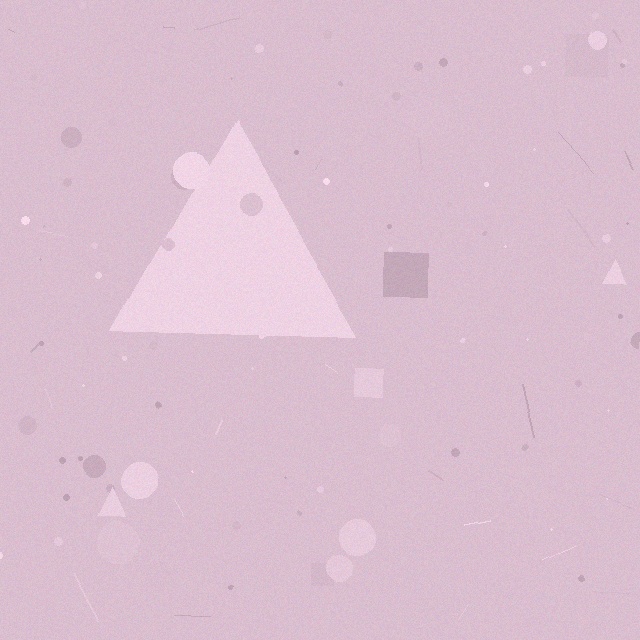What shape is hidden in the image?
A triangle is hidden in the image.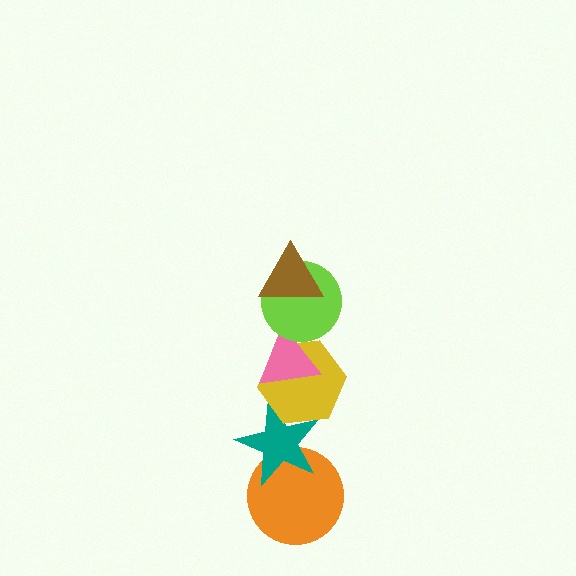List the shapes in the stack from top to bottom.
From top to bottom: the brown triangle, the lime circle, the pink triangle, the yellow hexagon, the teal star, the orange circle.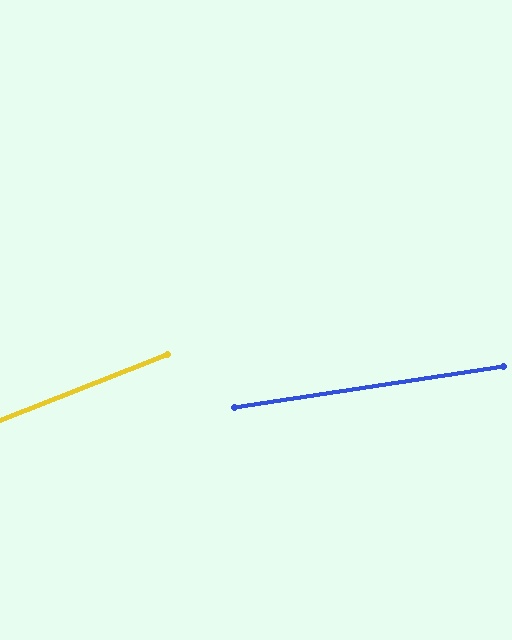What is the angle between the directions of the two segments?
Approximately 13 degrees.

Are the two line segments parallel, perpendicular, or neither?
Neither parallel nor perpendicular — they differ by about 13°.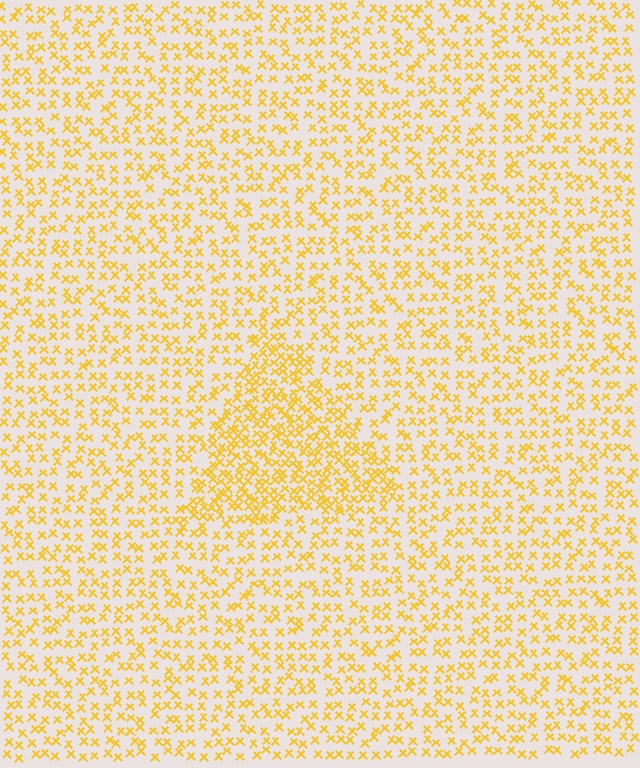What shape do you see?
I see a triangle.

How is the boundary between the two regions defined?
The boundary is defined by a change in element density (approximately 1.9x ratio). All elements are the same color, size, and shape.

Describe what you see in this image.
The image contains small yellow elements arranged at two different densities. A triangle-shaped region is visible where the elements are more densely packed than the surrounding area.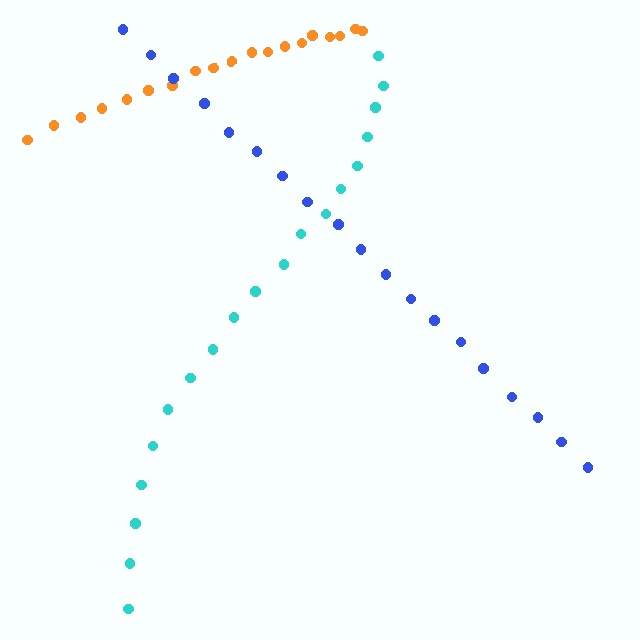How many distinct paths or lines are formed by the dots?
There are 3 distinct paths.